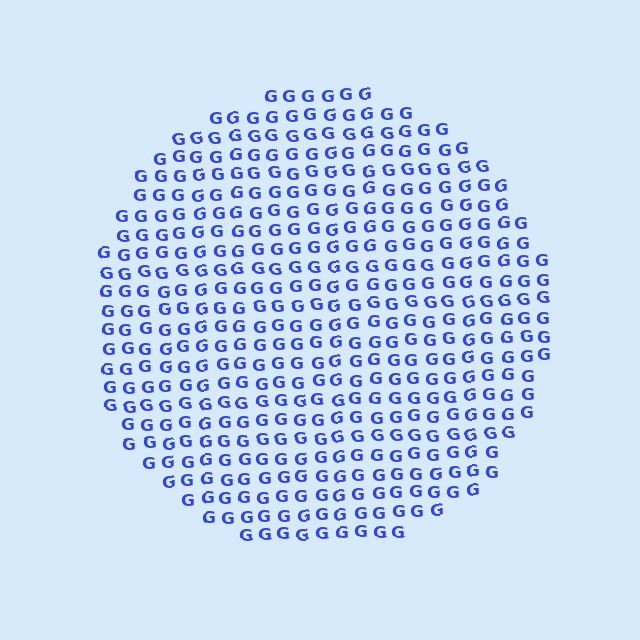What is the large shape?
The large shape is a circle.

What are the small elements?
The small elements are letter G's.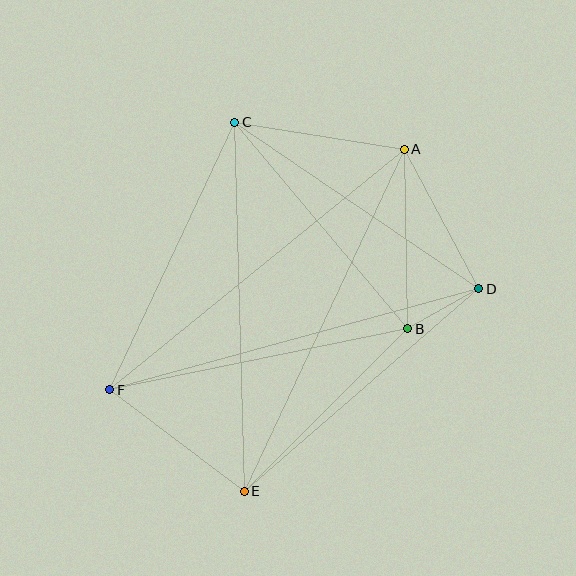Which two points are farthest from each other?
Points D and F are farthest from each other.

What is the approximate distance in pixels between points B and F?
The distance between B and F is approximately 304 pixels.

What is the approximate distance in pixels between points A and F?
The distance between A and F is approximately 380 pixels.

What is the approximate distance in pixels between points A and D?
The distance between A and D is approximately 158 pixels.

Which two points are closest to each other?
Points B and D are closest to each other.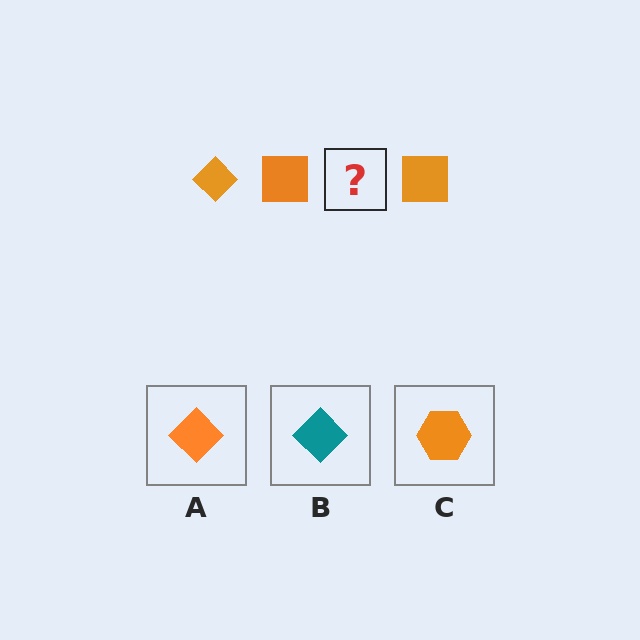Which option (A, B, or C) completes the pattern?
A.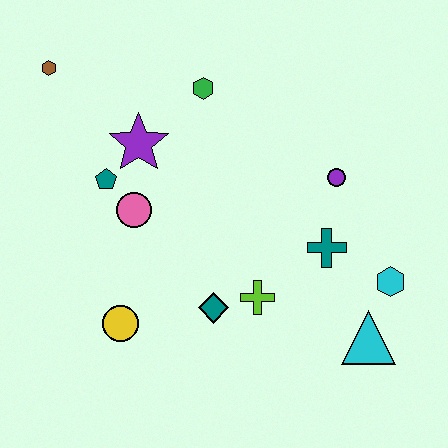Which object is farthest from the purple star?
The cyan triangle is farthest from the purple star.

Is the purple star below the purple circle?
No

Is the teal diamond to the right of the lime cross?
No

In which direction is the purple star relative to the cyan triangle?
The purple star is to the left of the cyan triangle.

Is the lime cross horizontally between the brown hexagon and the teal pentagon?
No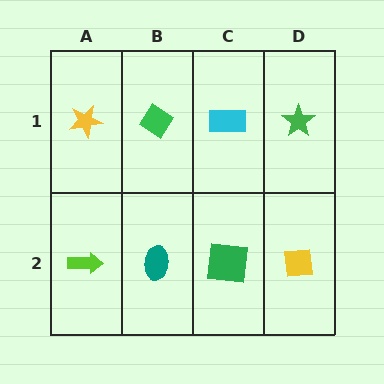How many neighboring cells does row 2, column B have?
3.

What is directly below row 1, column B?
A teal ellipse.